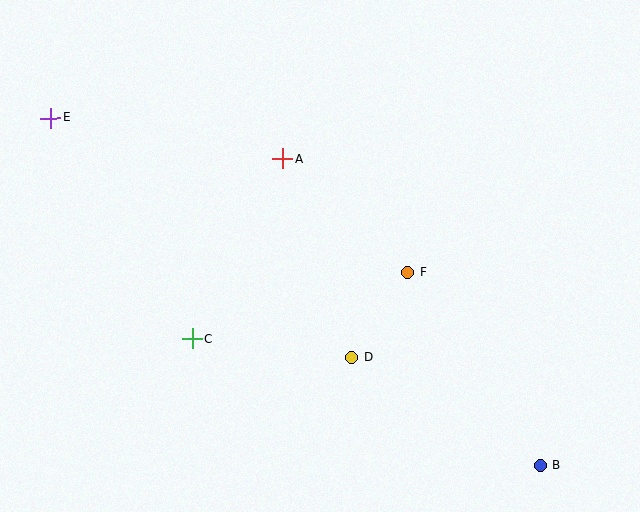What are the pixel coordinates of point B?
Point B is at (540, 465).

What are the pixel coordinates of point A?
Point A is at (283, 159).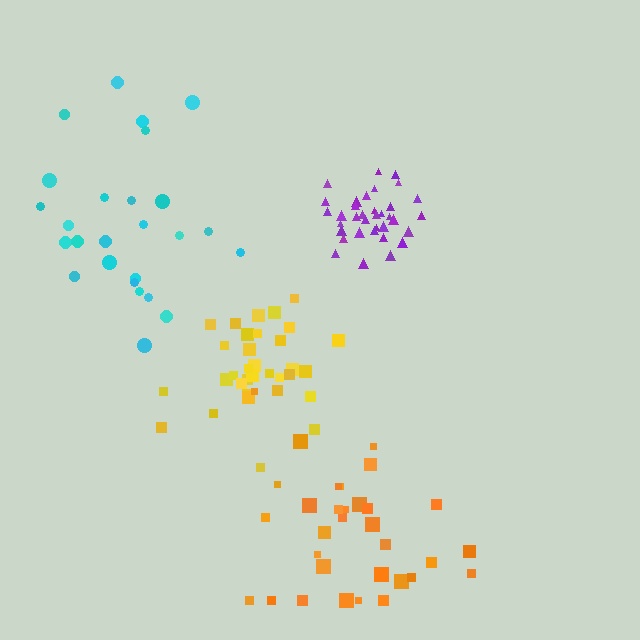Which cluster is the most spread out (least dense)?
Cyan.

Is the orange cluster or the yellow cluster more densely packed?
Yellow.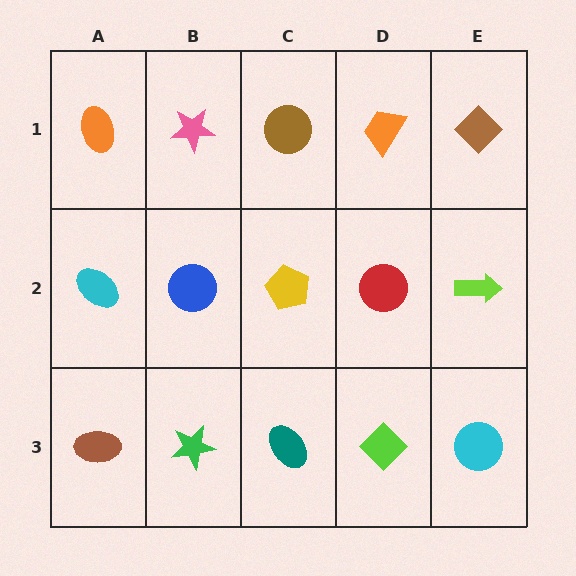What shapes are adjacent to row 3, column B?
A blue circle (row 2, column B), a brown ellipse (row 3, column A), a teal ellipse (row 3, column C).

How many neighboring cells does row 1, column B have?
3.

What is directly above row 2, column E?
A brown diamond.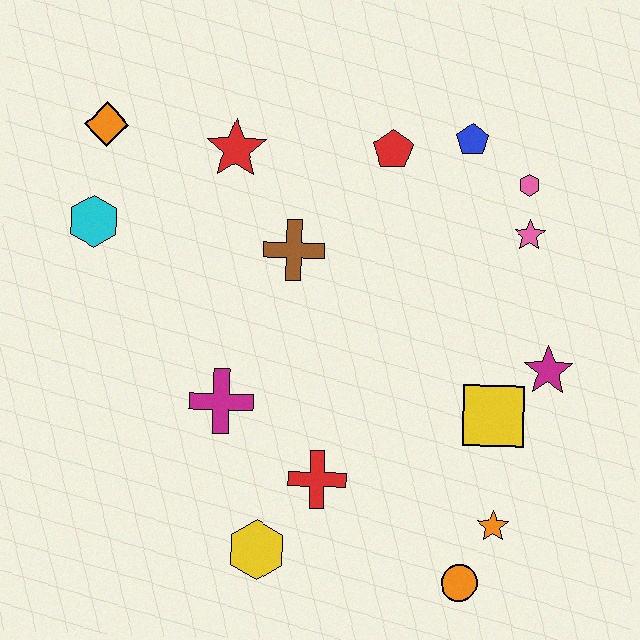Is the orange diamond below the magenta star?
No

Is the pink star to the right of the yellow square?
Yes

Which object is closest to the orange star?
The orange circle is closest to the orange star.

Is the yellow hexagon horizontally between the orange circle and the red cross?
No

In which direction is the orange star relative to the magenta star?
The orange star is below the magenta star.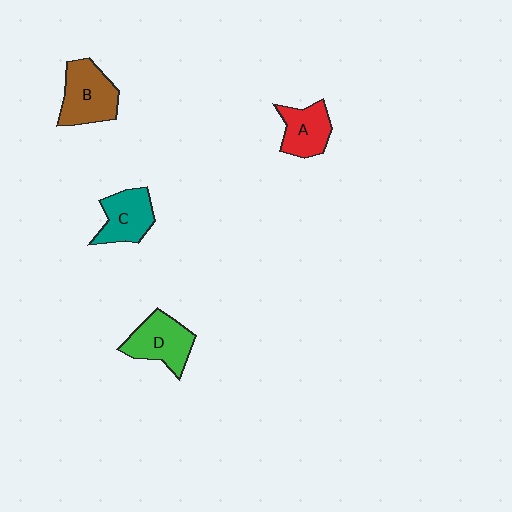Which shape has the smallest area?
Shape A (red).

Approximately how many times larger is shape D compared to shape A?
Approximately 1.2 times.